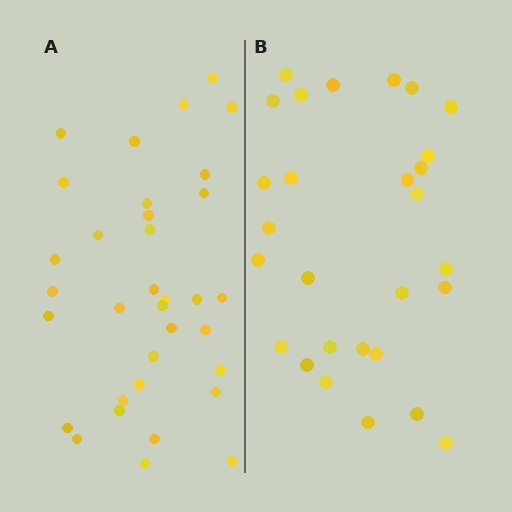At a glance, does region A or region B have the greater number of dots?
Region A (the left region) has more dots.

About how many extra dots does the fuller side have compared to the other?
Region A has about 6 more dots than region B.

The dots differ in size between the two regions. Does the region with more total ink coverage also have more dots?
No. Region B has more total ink coverage because its dots are larger, but region A actually contains more individual dots. Total area can be misleading — the number of items is what matters here.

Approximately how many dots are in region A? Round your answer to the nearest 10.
About 30 dots. (The exact count is 34, which rounds to 30.)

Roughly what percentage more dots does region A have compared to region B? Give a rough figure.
About 20% more.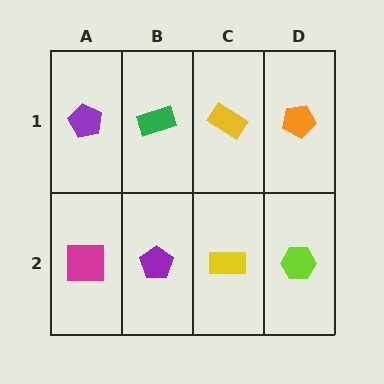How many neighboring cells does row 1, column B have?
3.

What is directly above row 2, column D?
An orange pentagon.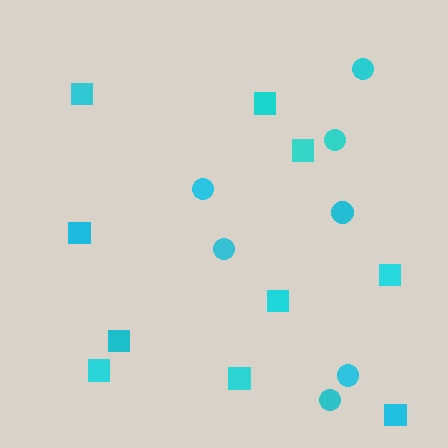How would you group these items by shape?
There are 2 groups: one group of squares (10) and one group of circles (7).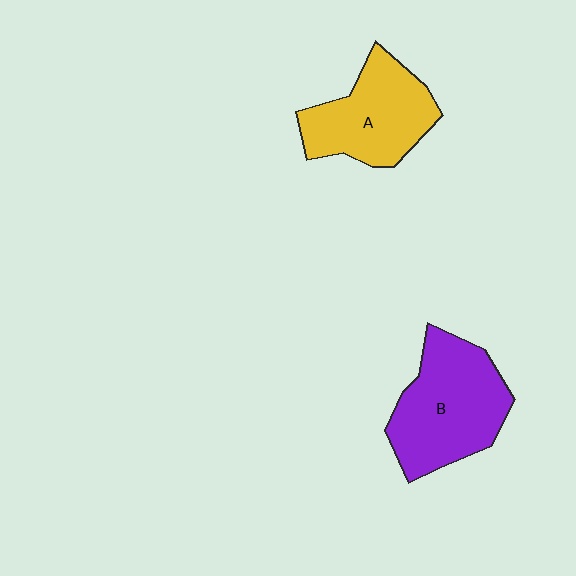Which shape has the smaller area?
Shape A (yellow).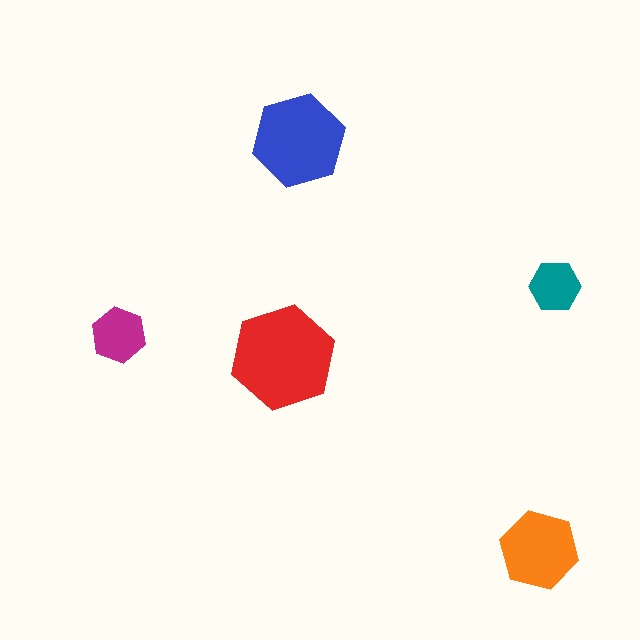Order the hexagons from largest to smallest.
the red one, the blue one, the orange one, the magenta one, the teal one.